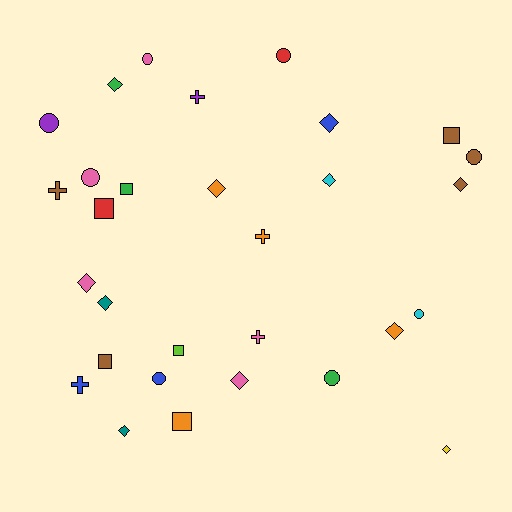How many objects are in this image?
There are 30 objects.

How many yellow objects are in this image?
There is 1 yellow object.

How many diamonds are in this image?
There are 11 diamonds.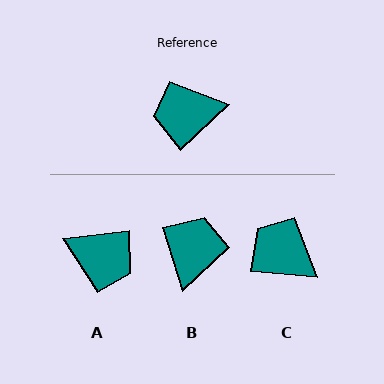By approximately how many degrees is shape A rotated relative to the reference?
Approximately 143 degrees counter-clockwise.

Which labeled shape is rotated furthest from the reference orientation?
A, about 143 degrees away.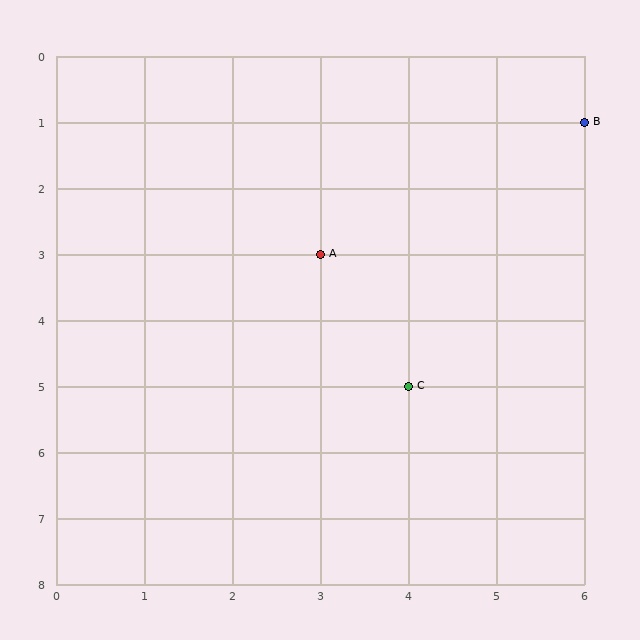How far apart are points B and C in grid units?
Points B and C are 2 columns and 4 rows apart (about 4.5 grid units diagonally).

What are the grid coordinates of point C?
Point C is at grid coordinates (4, 5).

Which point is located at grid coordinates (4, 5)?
Point C is at (4, 5).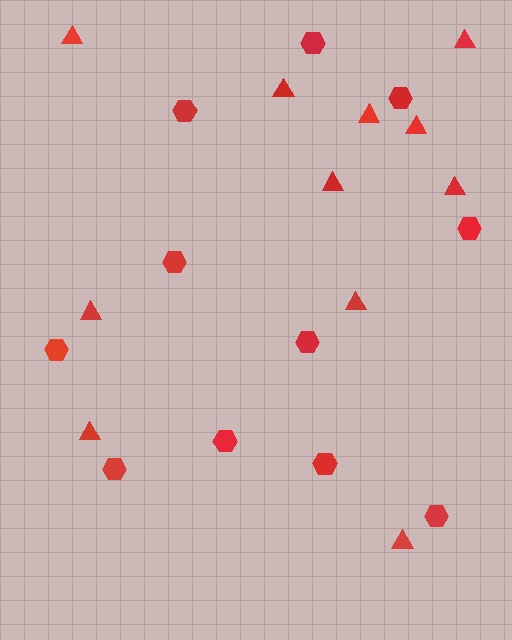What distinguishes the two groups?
There are 2 groups: one group of triangles (11) and one group of hexagons (11).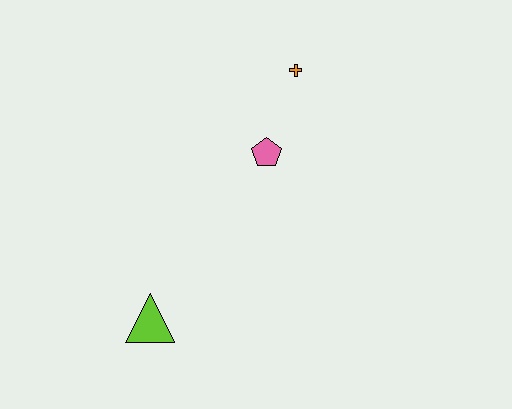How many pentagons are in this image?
There is 1 pentagon.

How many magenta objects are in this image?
There are no magenta objects.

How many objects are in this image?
There are 3 objects.